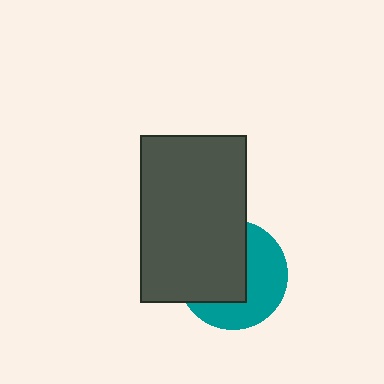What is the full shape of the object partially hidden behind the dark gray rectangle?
The partially hidden object is a teal circle.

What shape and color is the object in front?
The object in front is a dark gray rectangle.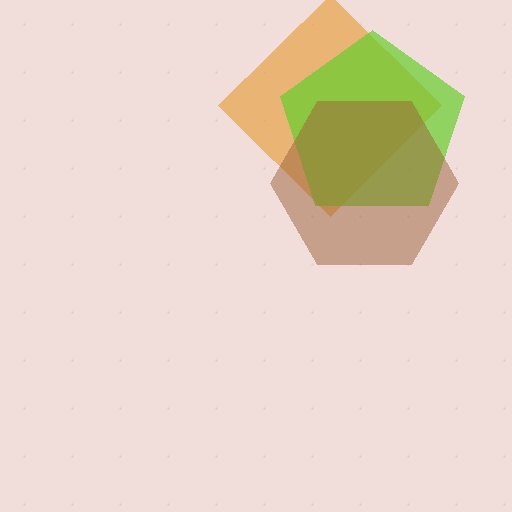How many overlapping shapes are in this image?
There are 3 overlapping shapes in the image.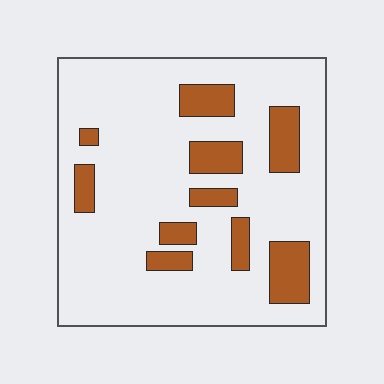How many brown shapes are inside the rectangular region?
10.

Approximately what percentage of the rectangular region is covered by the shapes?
Approximately 20%.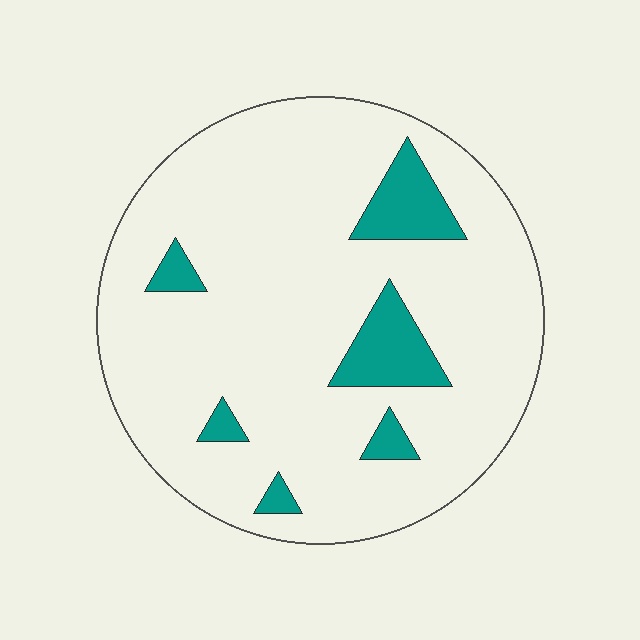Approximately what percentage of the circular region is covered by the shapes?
Approximately 10%.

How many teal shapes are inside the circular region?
6.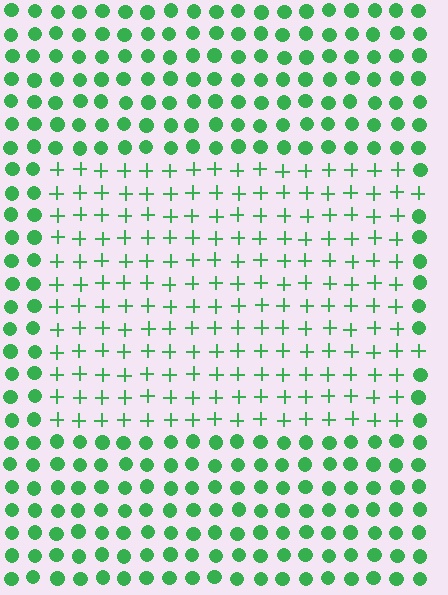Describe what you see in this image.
The image is filled with small green elements arranged in a uniform grid. A rectangle-shaped region contains plus signs, while the surrounding area contains circles. The boundary is defined purely by the change in element shape.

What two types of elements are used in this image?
The image uses plus signs inside the rectangle region and circles outside it.